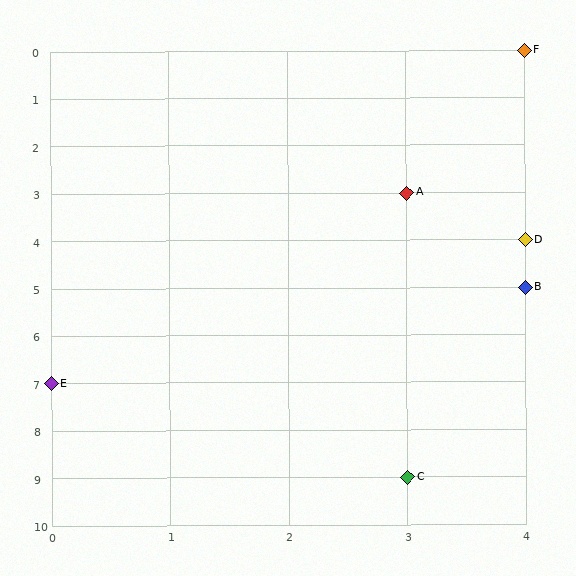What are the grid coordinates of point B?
Point B is at grid coordinates (4, 5).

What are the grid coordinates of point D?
Point D is at grid coordinates (4, 4).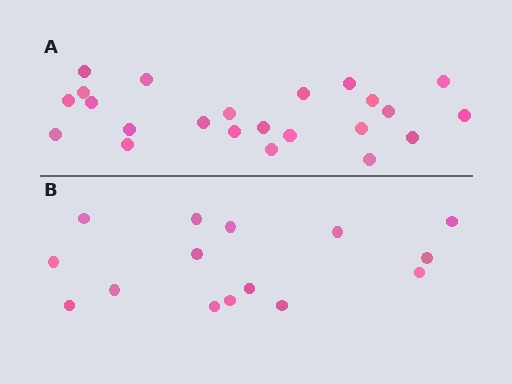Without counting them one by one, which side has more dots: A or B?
Region A (the top region) has more dots.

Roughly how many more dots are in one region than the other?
Region A has roughly 8 or so more dots than region B.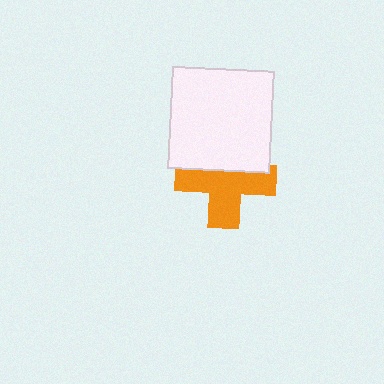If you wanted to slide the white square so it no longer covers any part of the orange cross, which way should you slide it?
Slide it up — that is the most direct way to separate the two shapes.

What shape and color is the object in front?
The object in front is a white square.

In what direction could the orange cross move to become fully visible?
The orange cross could move down. That would shift it out from behind the white square entirely.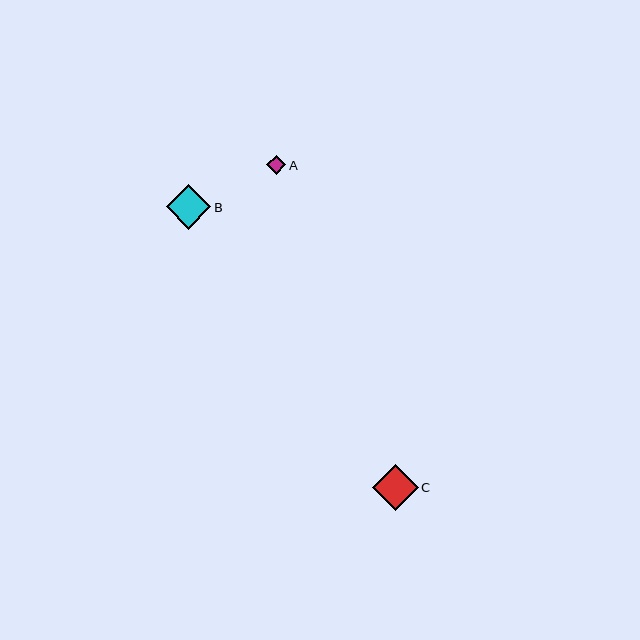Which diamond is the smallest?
Diamond A is the smallest with a size of approximately 19 pixels.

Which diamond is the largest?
Diamond C is the largest with a size of approximately 46 pixels.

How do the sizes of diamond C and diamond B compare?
Diamond C and diamond B are approximately the same size.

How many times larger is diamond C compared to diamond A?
Diamond C is approximately 2.4 times the size of diamond A.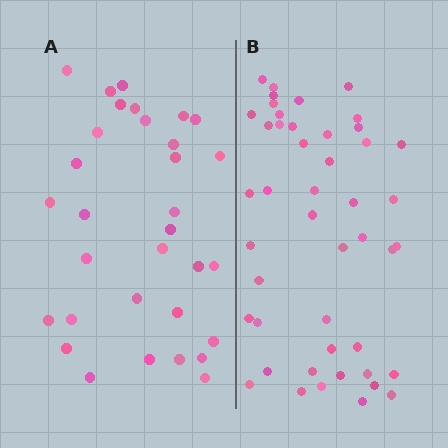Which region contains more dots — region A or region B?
Region B (the right region) has more dots.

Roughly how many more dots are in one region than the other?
Region B has approximately 15 more dots than region A.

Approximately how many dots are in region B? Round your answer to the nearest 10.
About 50 dots. (The exact count is 46, which rounds to 50.)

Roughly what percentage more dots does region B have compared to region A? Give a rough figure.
About 45% more.